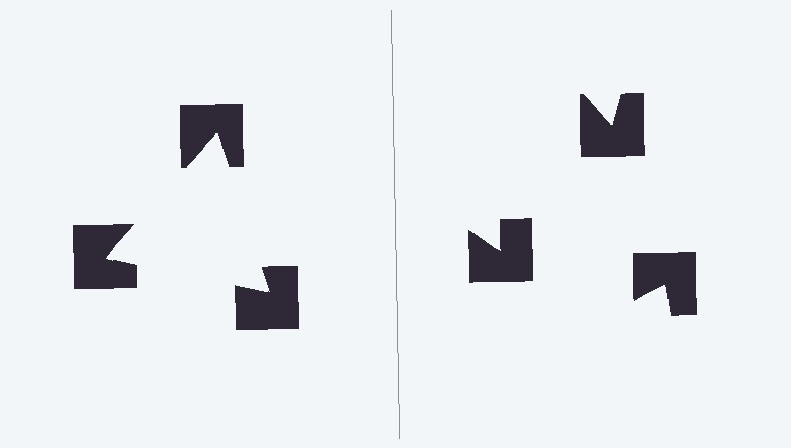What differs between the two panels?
The notched squares are positioned identically on both sides; only the wedge orientations differ. On the left they align to a triangle; on the right they are misaligned.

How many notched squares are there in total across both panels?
6 — 3 on each side.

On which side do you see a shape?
An illusory triangle appears on the left side. On the right side the wedge cuts are rotated, so no coherent shape forms.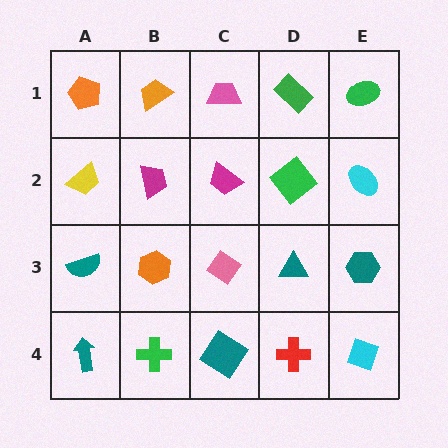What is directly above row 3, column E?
A cyan ellipse.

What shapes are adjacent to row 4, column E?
A teal hexagon (row 3, column E), a red cross (row 4, column D).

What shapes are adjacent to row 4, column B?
An orange hexagon (row 3, column B), a teal arrow (row 4, column A), a teal diamond (row 4, column C).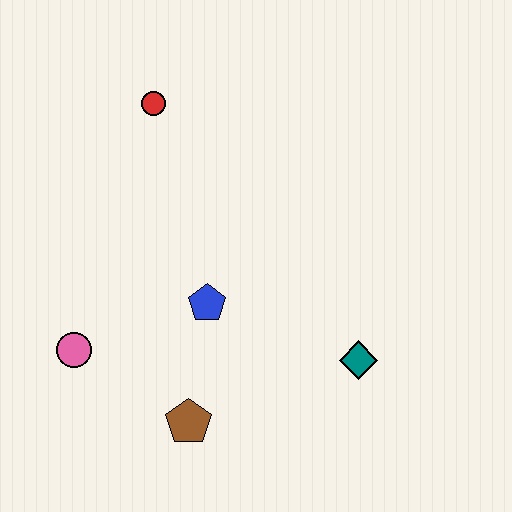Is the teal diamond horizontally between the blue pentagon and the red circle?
No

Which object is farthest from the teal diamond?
The red circle is farthest from the teal diamond.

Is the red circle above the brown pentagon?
Yes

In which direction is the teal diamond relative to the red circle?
The teal diamond is below the red circle.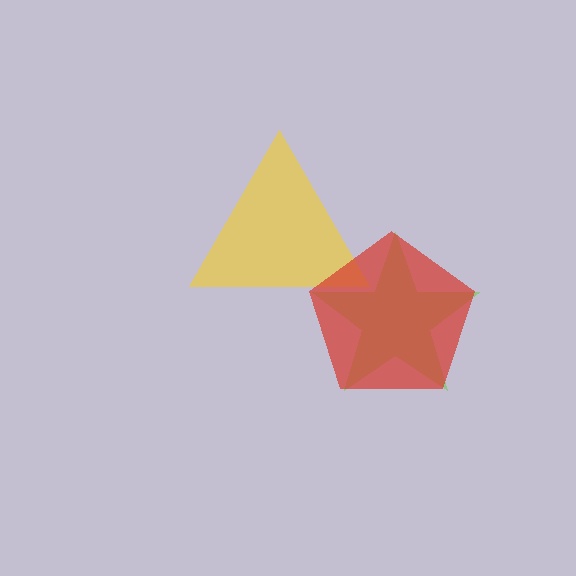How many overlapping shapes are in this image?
There are 3 overlapping shapes in the image.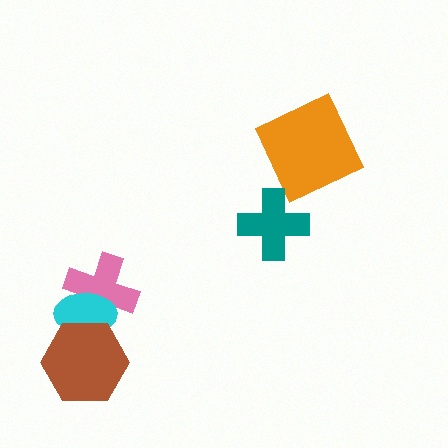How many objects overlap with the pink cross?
2 objects overlap with the pink cross.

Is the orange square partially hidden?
No, no other shape covers it.